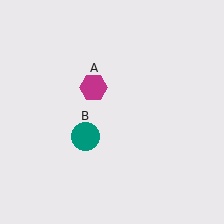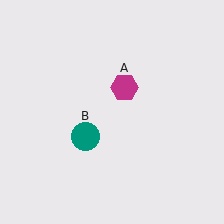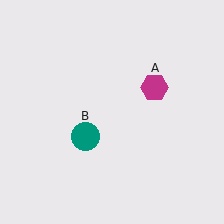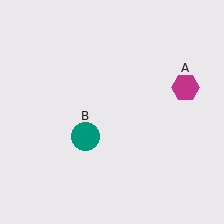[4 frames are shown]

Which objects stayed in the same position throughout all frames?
Teal circle (object B) remained stationary.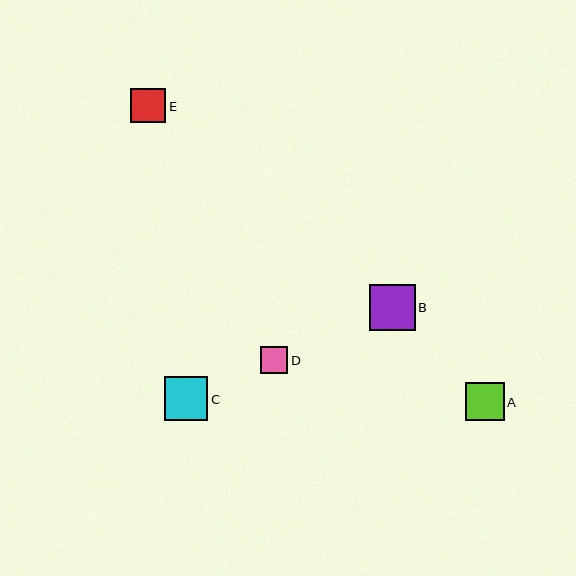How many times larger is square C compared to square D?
Square C is approximately 1.6 times the size of square D.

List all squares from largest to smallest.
From largest to smallest: B, C, A, E, D.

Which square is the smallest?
Square D is the smallest with a size of approximately 27 pixels.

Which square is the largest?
Square B is the largest with a size of approximately 46 pixels.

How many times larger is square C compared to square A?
Square C is approximately 1.1 times the size of square A.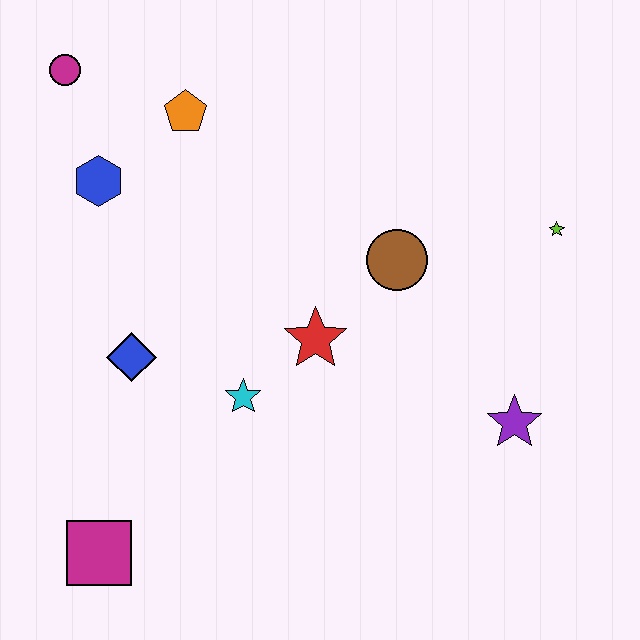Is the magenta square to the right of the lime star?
No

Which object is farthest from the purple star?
The magenta circle is farthest from the purple star.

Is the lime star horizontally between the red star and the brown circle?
No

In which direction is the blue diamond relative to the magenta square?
The blue diamond is above the magenta square.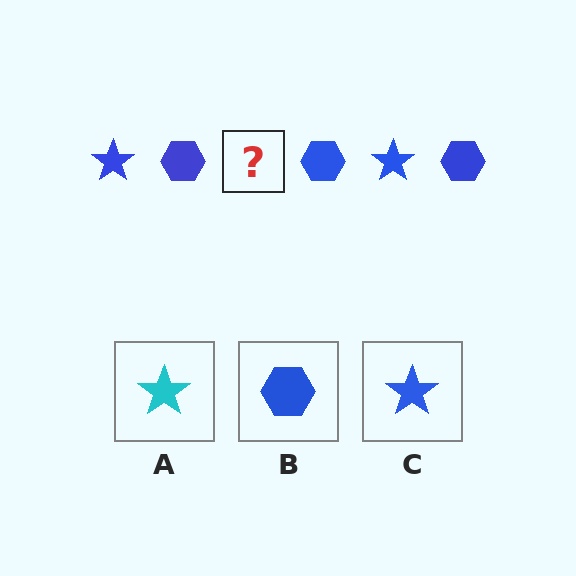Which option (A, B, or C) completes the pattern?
C.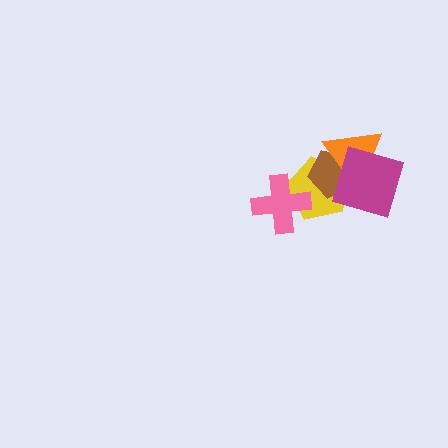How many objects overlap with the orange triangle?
3 objects overlap with the orange triangle.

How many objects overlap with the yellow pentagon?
4 objects overlap with the yellow pentagon.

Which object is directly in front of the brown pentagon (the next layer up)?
The orange triangle is directly in front of the brown pentagon.